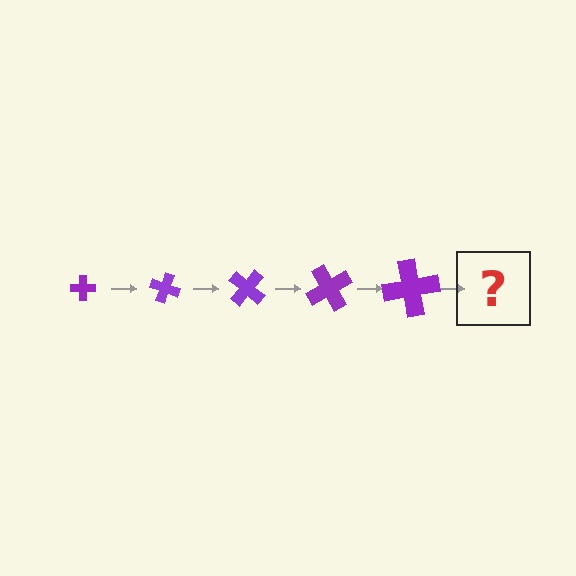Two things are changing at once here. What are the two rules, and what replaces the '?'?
The two rules are that the cross grows larger each step and it rotates 20 degrees each step. The '?' should be a cross, larger than the previous one and rotated 100 degrees from the start.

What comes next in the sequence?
The next element should be a cross, larger than the previous one and rotated 100 degrees from the start.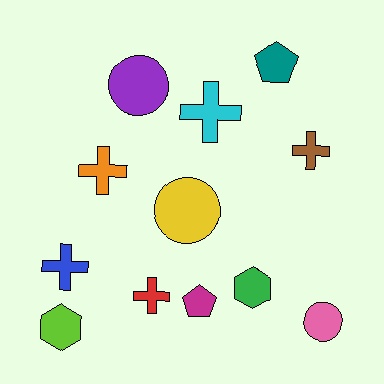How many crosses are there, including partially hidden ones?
There are 5 crosses.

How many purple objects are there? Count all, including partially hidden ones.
There is 1 purple object.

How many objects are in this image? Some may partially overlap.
There are 12 objects.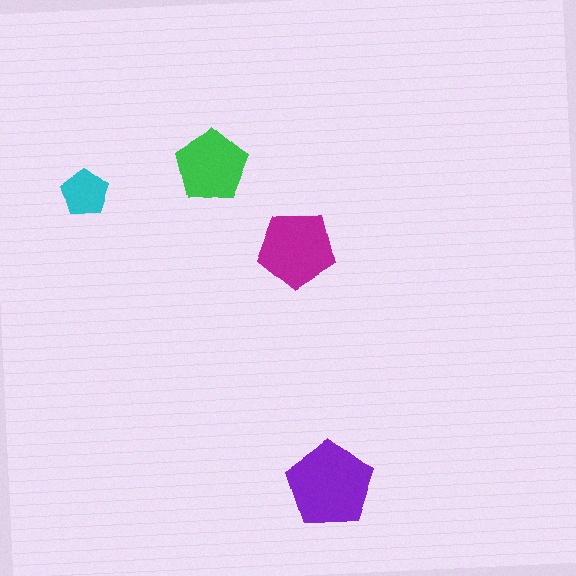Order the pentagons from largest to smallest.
the purple one, the magenta one, the green one, the cyan one.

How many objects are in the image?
There are 4 objects in the image.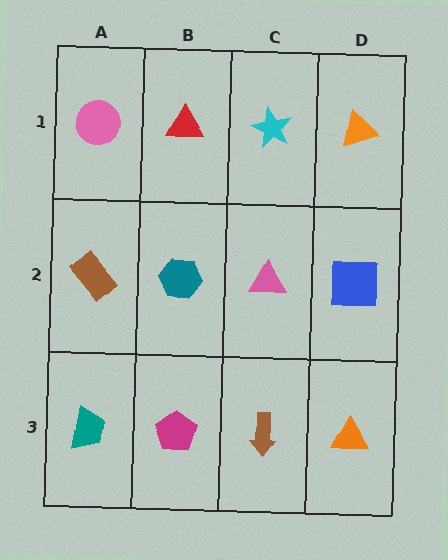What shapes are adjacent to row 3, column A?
A brown rectangle (row 2, column A), a magenta pentagon (row 3, column B).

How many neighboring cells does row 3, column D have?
2.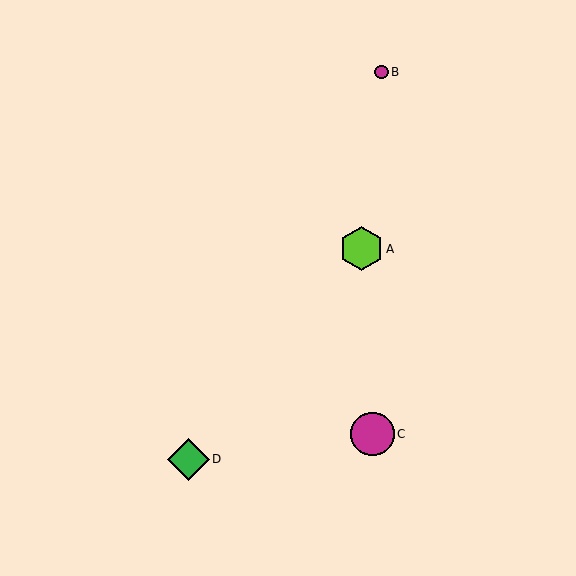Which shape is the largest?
The lime hexagon (labeled A) is the largest.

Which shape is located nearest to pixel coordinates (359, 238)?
The lime hexagon (labeled A) at (361, 249) is nearest to that location.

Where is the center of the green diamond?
The center of the green diamond is at (189, 459).